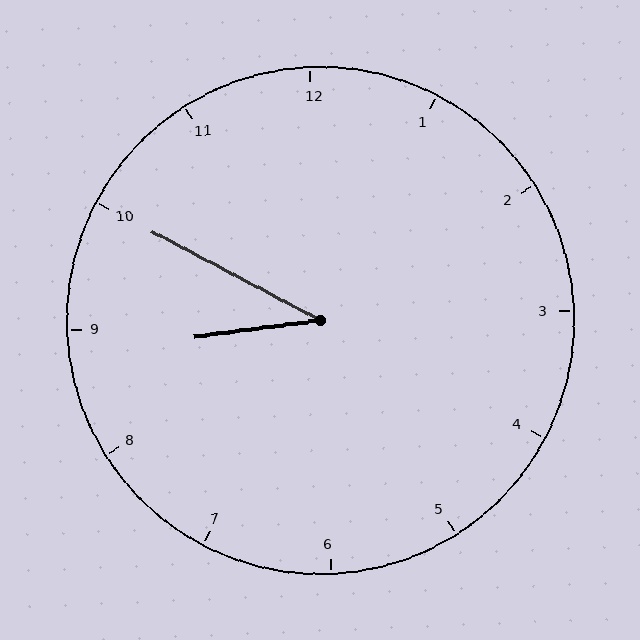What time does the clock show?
8:50.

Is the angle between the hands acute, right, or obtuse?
It is acute.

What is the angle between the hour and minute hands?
Approximately 35 degrees.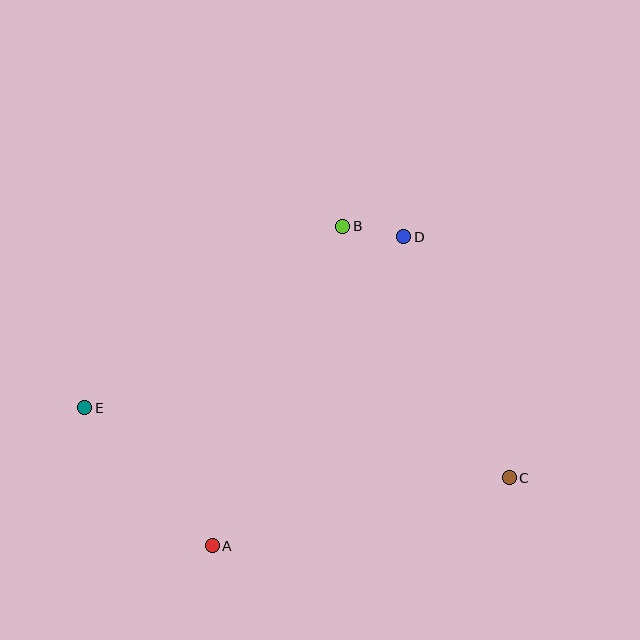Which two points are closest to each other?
Points B and D are closest to each other.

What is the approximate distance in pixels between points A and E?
The distance between A and E is approximately 188 pixels.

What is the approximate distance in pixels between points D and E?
The distance between D and E is approximately 362 pixels.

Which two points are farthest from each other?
Points C and E are farthest from each other.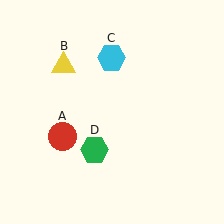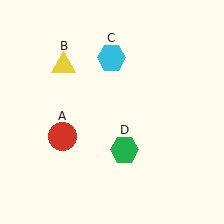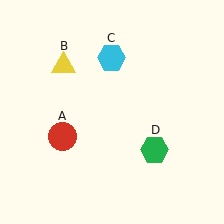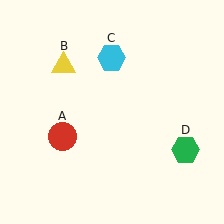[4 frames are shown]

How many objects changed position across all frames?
1 object changed position: green hexagon (object D).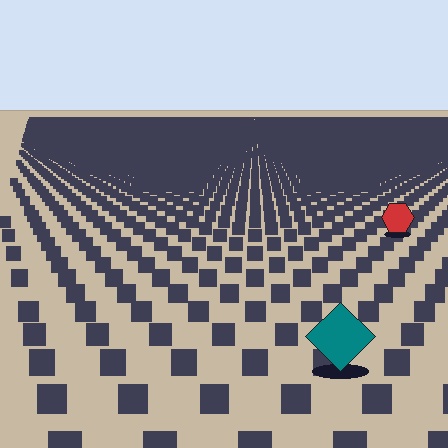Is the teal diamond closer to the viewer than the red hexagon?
Yes. The teal diamond is closer — you can tell from the texture gradient: the ground texture is coarser near it.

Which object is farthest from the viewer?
The red hexagon is farthest from the viewer. It appears smaller and the ground texture around it is denser.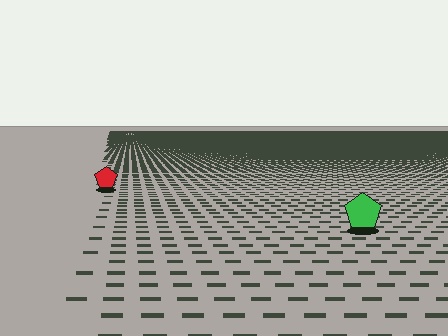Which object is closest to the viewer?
The green pentagon is closest. The texture marks near it are larger and more spread out.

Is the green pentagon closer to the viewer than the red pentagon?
Yes. The green pentagon is closer — you can tell from the texture gradient: the ground texture is coarser near it.